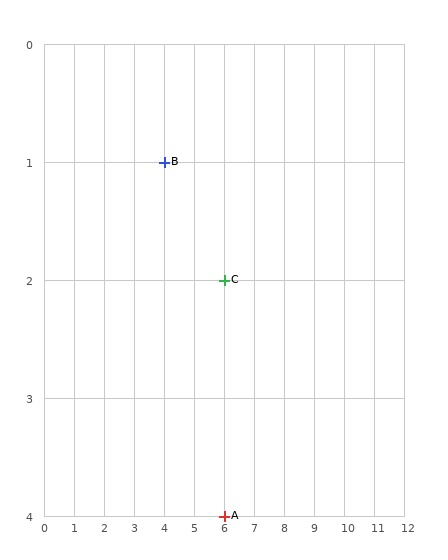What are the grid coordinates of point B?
Point B is at grid coordinates (4, 1).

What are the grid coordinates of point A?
Point A is at grid coordinates (6, 4).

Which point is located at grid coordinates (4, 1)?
Point B is at (4, 1).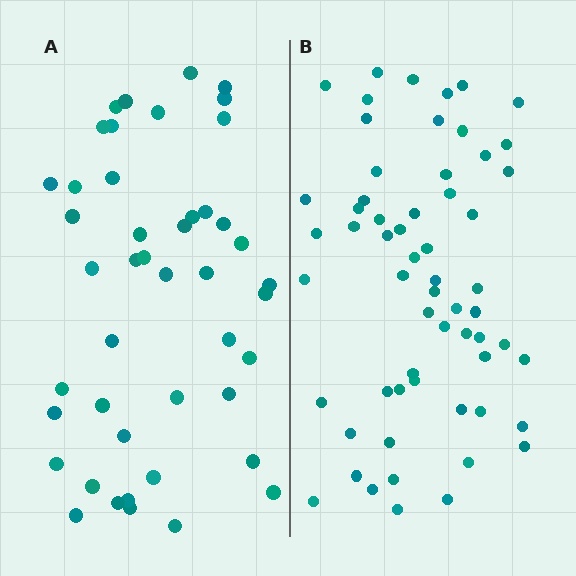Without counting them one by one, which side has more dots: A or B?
Region B (the right region) has more dots.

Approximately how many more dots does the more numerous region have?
Region B has approximately 15 more dots than region A.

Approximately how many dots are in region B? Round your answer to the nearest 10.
About 60 dots.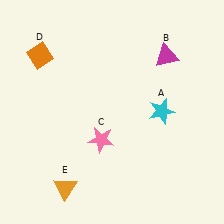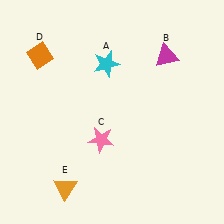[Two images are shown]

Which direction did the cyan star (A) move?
The cyan star (A) moved left.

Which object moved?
The cyan star (A) moved left.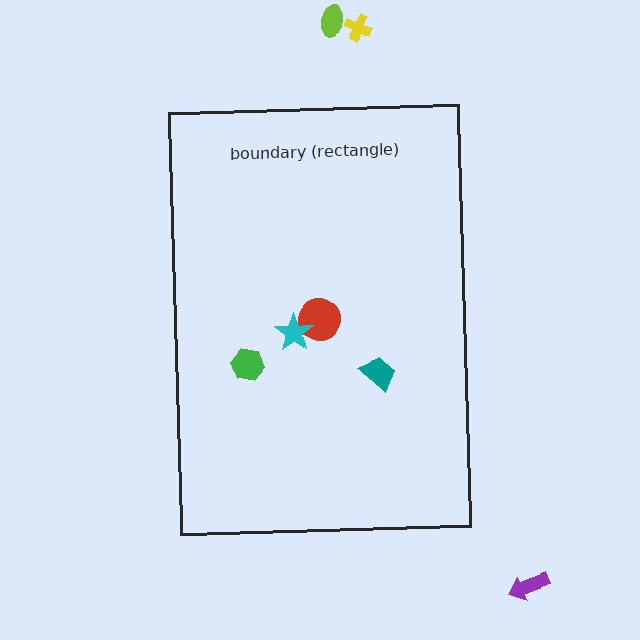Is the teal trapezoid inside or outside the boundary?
Inside.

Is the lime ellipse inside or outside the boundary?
Outside.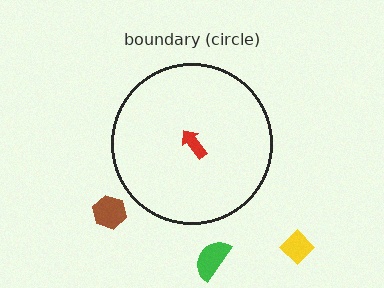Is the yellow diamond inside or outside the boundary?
Outside.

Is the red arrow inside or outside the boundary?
Inside.